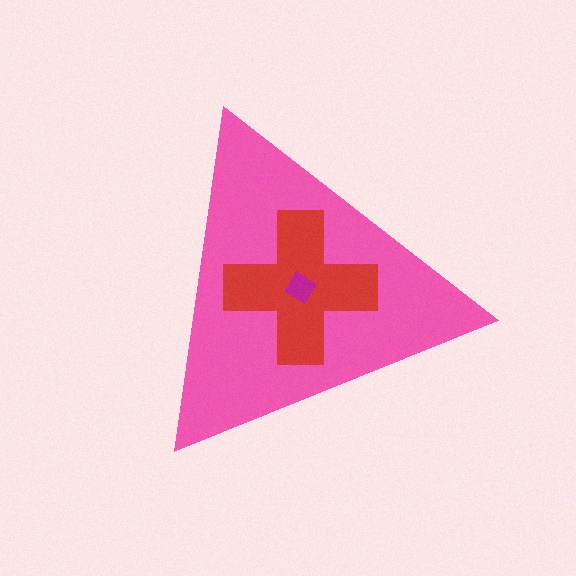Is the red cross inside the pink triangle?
Yes.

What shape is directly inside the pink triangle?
The red cross.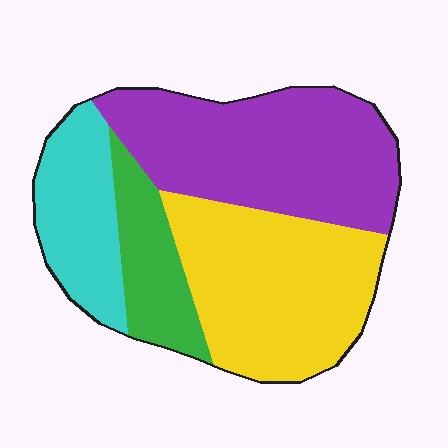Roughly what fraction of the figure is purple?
Purple covers around 35% of the figure.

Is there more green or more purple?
Purple.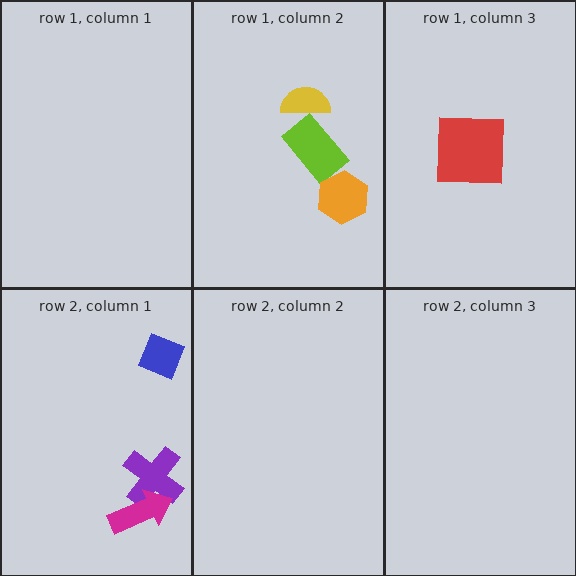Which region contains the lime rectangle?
The row 1, column 2 region.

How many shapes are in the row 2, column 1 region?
3.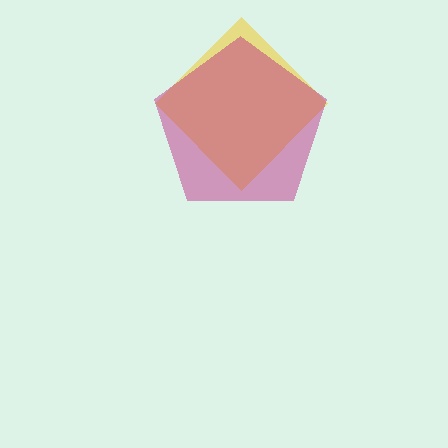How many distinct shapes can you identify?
There are 2 distinct shapes: a yellow diamond, a magenta pentagon.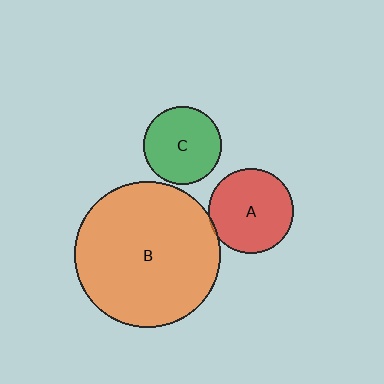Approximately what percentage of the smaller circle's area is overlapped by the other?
Approximately 5%.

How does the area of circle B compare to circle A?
Approximately 2.9 times.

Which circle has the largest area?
Circle B (orange).